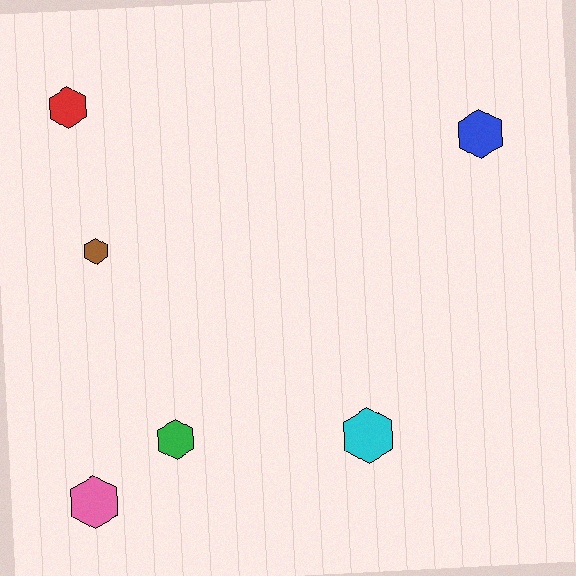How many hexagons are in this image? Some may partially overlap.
There are 6 hexagons.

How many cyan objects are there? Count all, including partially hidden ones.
There is 1 cyan object.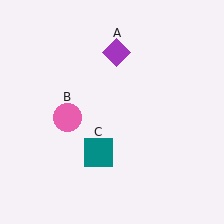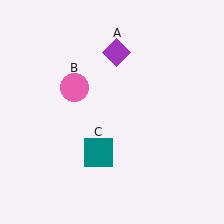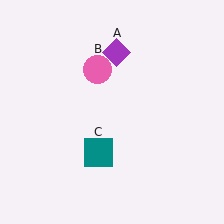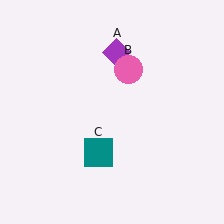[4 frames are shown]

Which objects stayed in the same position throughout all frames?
Purple diamond (object A) and teal square (object C) remained stationary.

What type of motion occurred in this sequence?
The pink circle (object B) rotated clockwise around the center of the scene.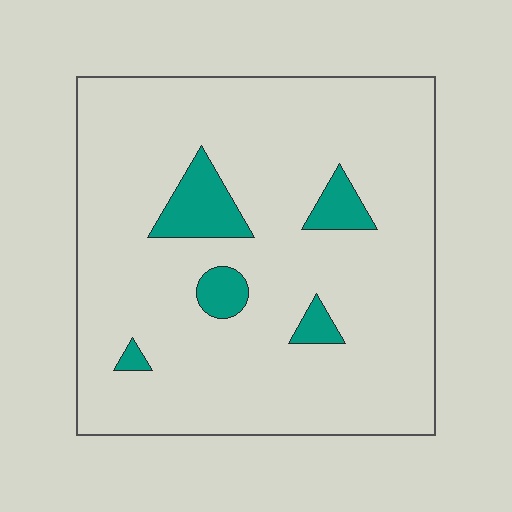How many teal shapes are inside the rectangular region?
5.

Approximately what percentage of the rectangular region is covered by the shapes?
Approximately 10%.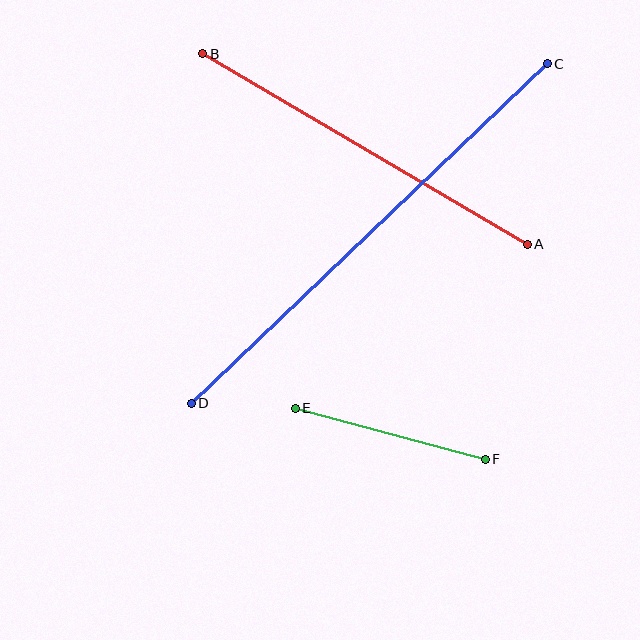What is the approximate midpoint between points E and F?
The midpoint is at approximately (390, 434) pixels.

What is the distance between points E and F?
The distance is approximately 197 pixels.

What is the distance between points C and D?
The distance is approximately 492 pixels.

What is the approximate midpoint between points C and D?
The midpoint is at approximately (369, 233) pixels.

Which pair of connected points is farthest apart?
Points C and D are farthest apart.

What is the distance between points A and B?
The distance is approximately 376 pixels.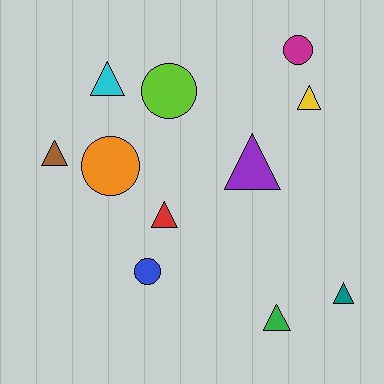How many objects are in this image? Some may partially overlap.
There are 11 objects.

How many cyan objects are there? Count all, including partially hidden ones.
There is 1 cyan object.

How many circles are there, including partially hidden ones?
There are 4 circles.